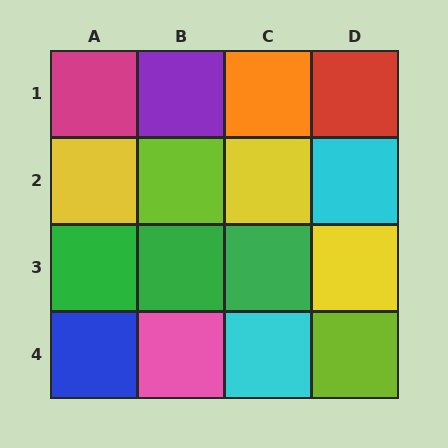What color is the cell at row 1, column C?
Orange.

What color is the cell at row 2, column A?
Yellow.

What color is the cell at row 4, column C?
Cyan.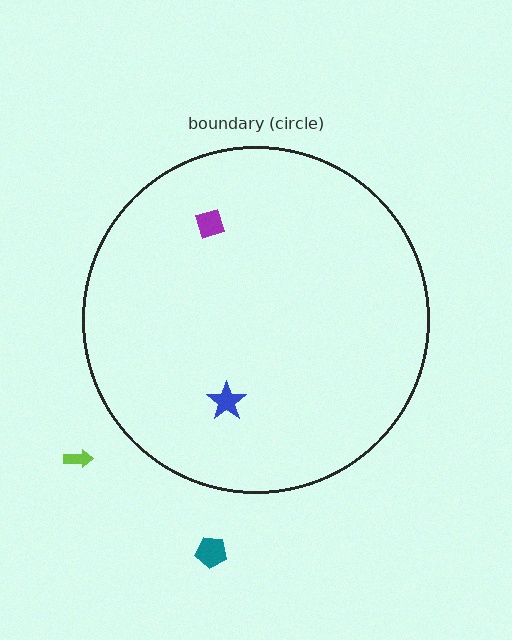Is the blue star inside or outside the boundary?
Inside.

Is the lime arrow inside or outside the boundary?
Outside.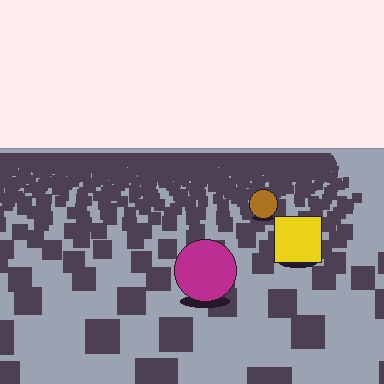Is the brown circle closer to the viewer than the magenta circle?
No. The magenta circle is closer — you can tell from the texture gradient: the ground texture is coarser near it.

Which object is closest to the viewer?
The magenta circle is closest. The texture marks near it are larger and more spread out.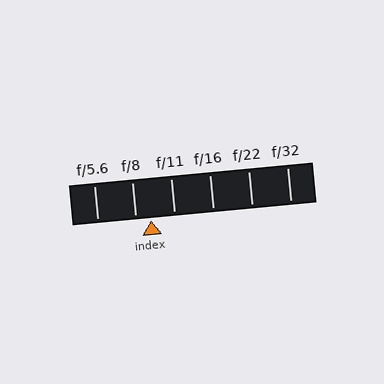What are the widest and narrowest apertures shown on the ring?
The widest aperture shown is f/5.6 and the narrowest is f/32.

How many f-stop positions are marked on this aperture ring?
There are 6 f-stop positions marked.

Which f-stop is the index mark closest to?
The index mark is closest to f/8.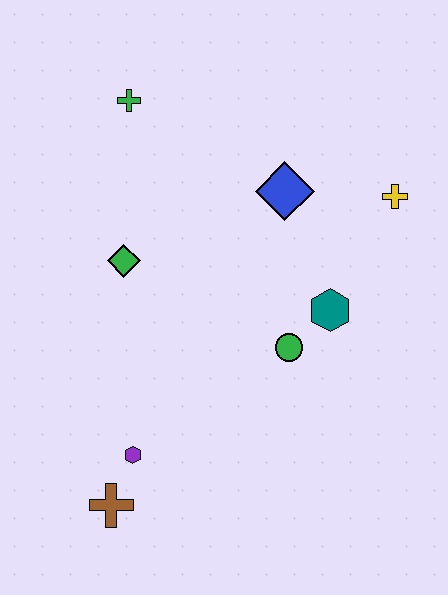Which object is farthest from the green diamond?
The yellow cross is farthest from the green diamond.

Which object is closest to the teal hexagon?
The green circle is closest to the teal hexagon.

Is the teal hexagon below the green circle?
No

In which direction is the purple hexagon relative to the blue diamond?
The purple hexagon is below the blue diamond.